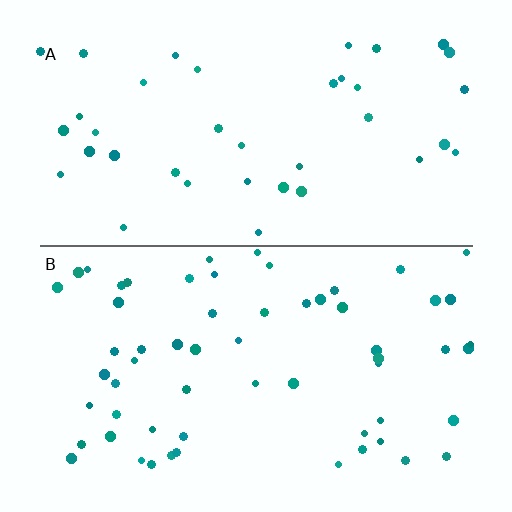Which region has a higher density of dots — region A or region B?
B (the bottom).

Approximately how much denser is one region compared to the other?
Approximately 1.6× — region B over region A.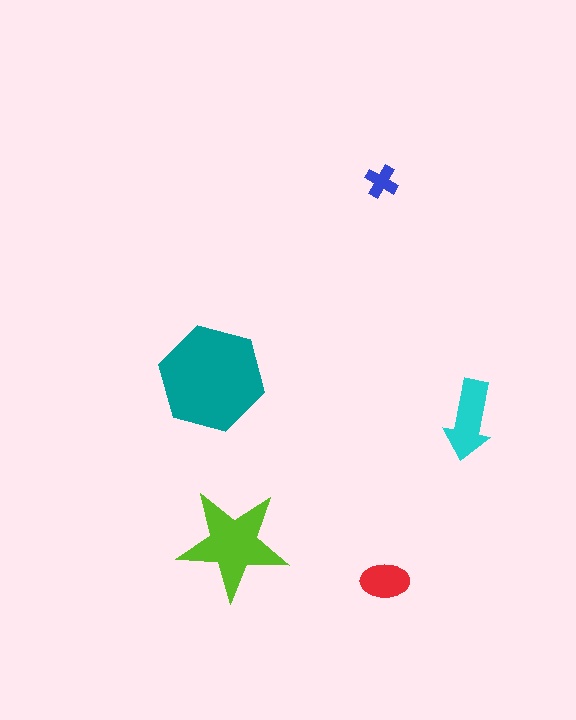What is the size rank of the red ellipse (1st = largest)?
4th.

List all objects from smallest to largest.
The blue cross, the red ellipse, the cyan arrow, the lime star, the teal hexagon.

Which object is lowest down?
The red ellipse is bottommost.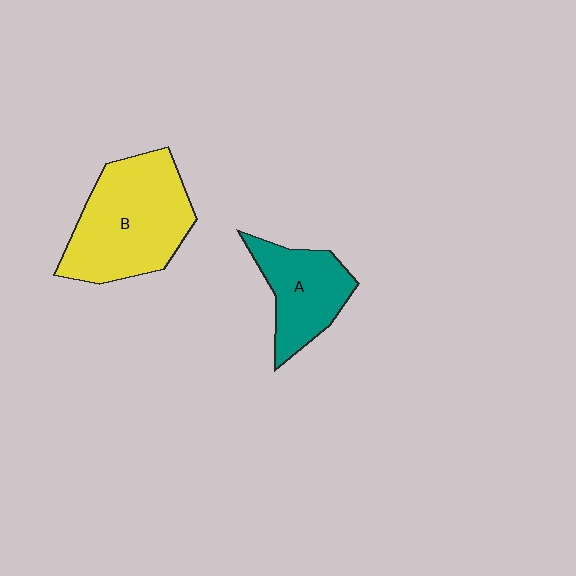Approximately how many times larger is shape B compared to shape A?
Approximately 1.6 times.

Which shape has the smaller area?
Shape A (teal).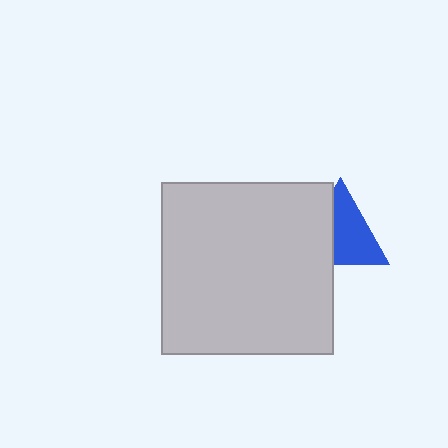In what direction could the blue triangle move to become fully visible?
The blue triangle could move right. That would shift it out from behind the light gray square entirely.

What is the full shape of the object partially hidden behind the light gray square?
The partially hidden object is a blue triangle.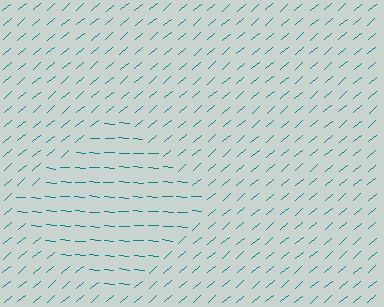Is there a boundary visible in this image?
Yes, there is a texture boundary formed by a change in line orientation.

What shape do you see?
I see a diamond.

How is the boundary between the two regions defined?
The boundary is defined purely by a change in line orientation (approximately 45 degrees difference). All lines are the same color and thickness.